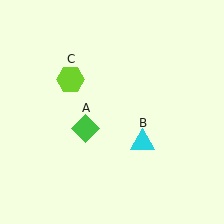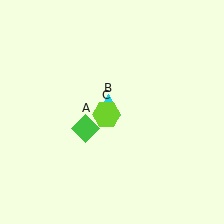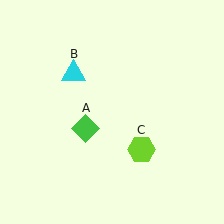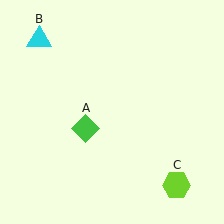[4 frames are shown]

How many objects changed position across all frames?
2 objects changed position: cyan triangle (object B), lime hexagon (object C).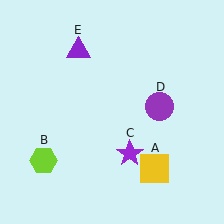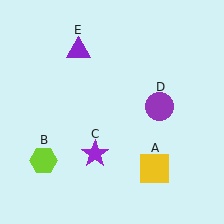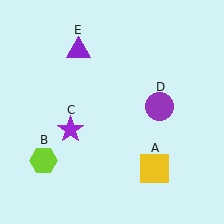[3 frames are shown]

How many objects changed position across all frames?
1 object changed position: purple star (object C).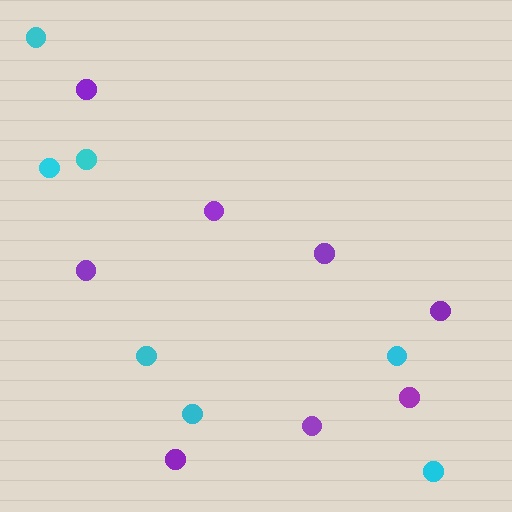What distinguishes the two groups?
There are 2 groups: one group of purple circles (8) and one group of cyan circles (7).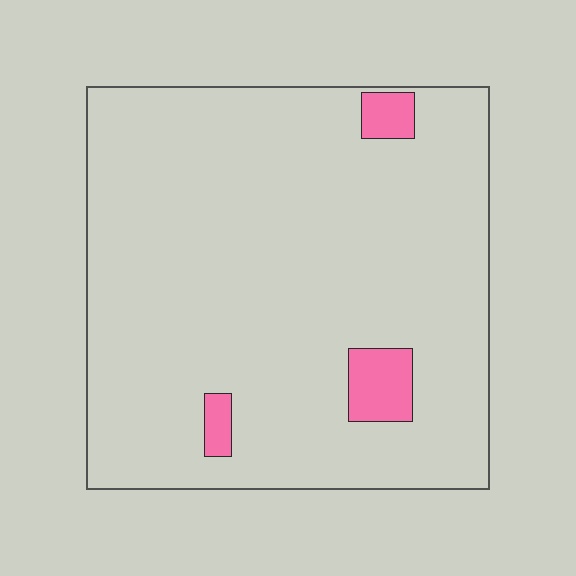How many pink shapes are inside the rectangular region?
3.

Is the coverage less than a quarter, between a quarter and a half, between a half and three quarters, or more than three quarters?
Less than a quarter.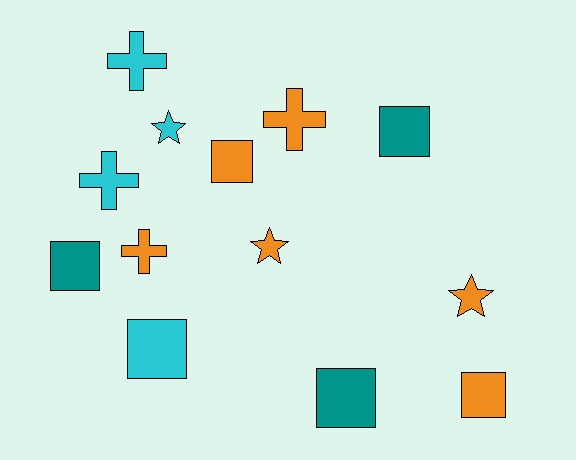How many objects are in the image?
There are 13 objects.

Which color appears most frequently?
Orange, with 6 objects.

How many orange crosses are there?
There are 2 orange crosses.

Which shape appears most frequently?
Square, with 6 objects.